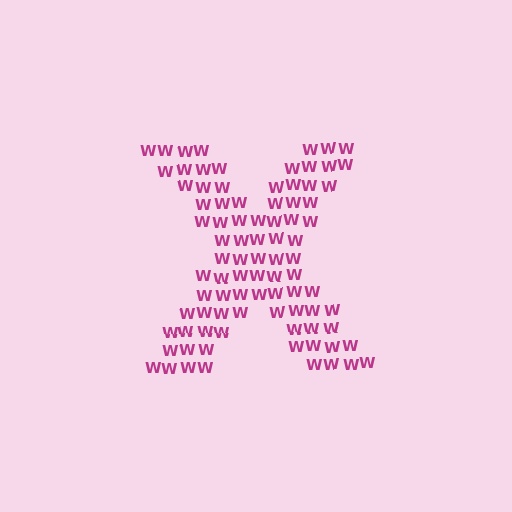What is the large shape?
The large shape is the letter X.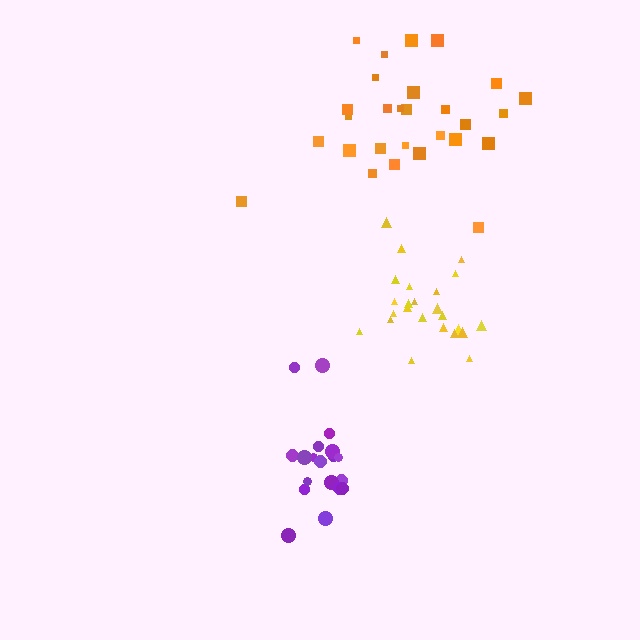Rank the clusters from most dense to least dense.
yellow, purple, orange.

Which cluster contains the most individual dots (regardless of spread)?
Orange (29).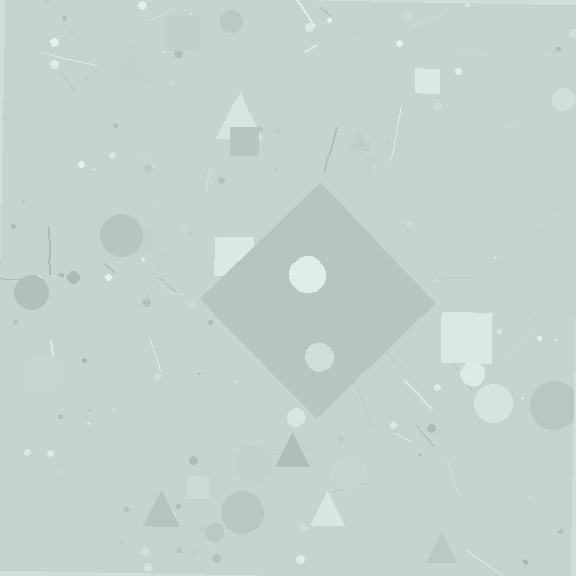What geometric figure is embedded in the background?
A diamond is embedded in the background.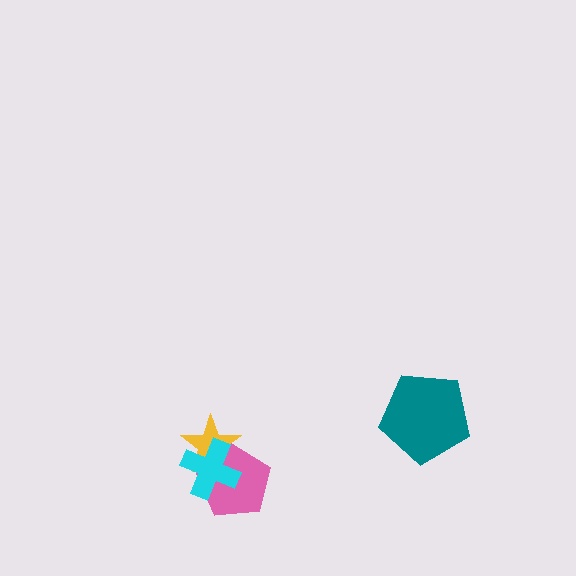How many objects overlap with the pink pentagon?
2 objects overlap with the pink pentagon.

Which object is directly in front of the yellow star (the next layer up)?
The pink pentagon is directly in front of the yellow star.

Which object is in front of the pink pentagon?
The cyan cross is in front of the pink pentagon.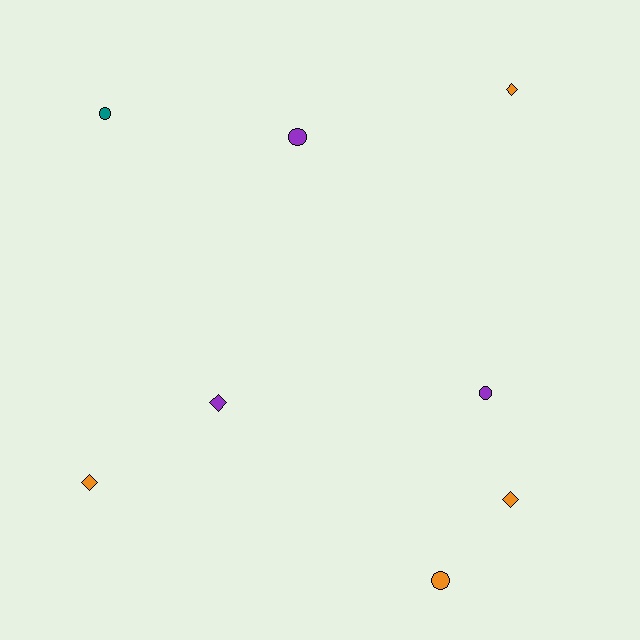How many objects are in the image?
There are 8 objects.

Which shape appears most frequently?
Diamond, with 4 objects.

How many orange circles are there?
There is 1 orange circle.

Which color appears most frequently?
Orange, with 4 objects.